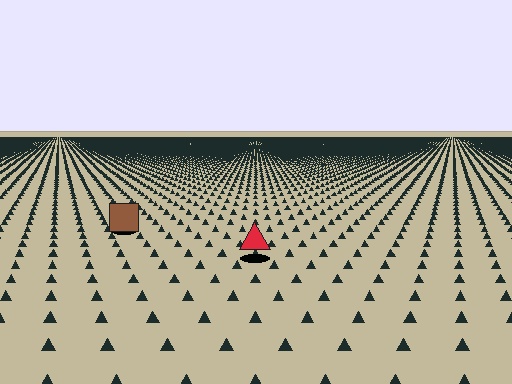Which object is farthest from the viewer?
The brown square is farthest from the viewer. It appears smaller and the ground texture around it is denser.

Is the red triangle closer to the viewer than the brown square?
Yes. The red triangle is closer — you can tell from the texture gradient: the ground texture is coarser near it.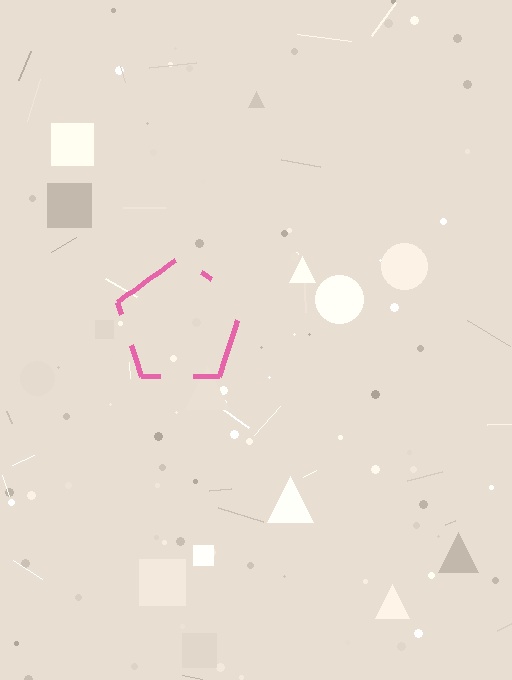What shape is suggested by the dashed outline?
The dashed outline suggests a pentagon.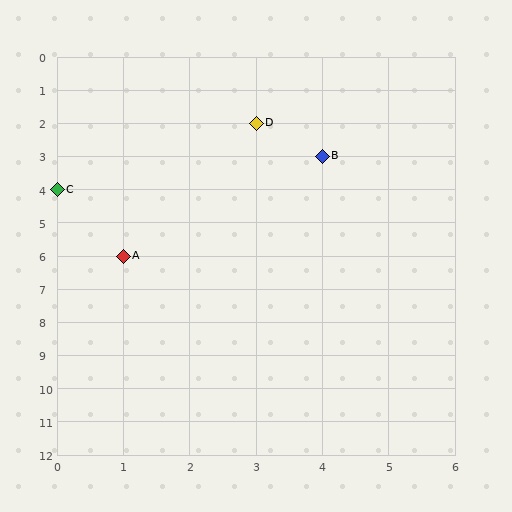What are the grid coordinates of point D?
Point D is at grid coordinates (3, 2).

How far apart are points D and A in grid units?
Points D and A are 2 columns and 4 rows apart (about 4.5 grid units diagonally).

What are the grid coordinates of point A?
Point A is at grid coordinates (1, 6).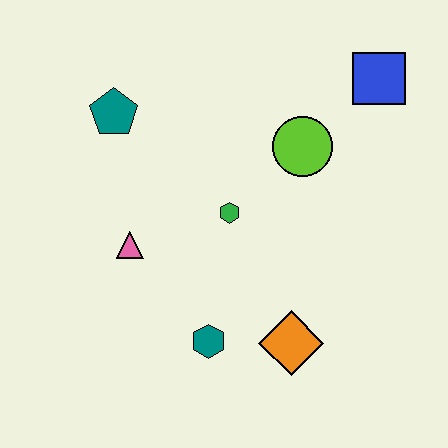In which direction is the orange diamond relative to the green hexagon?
The orange diamond is below the green hexagon.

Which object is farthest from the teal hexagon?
The blue square is farthest from the teal hexagon.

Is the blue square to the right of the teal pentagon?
Yes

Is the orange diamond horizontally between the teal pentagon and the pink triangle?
No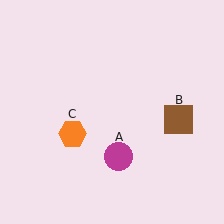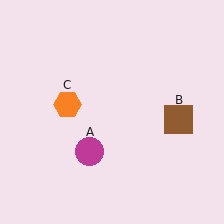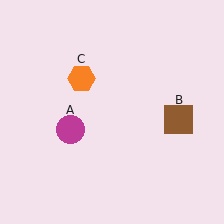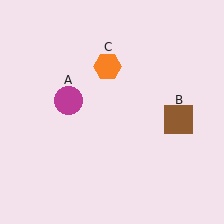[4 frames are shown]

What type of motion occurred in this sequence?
The magenta circle (object A), orange hexagon (object C) rotated clockwise around the center of the scene.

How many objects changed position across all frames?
2 objects changed position: magenta circle (object A), orange hexagon (object C).